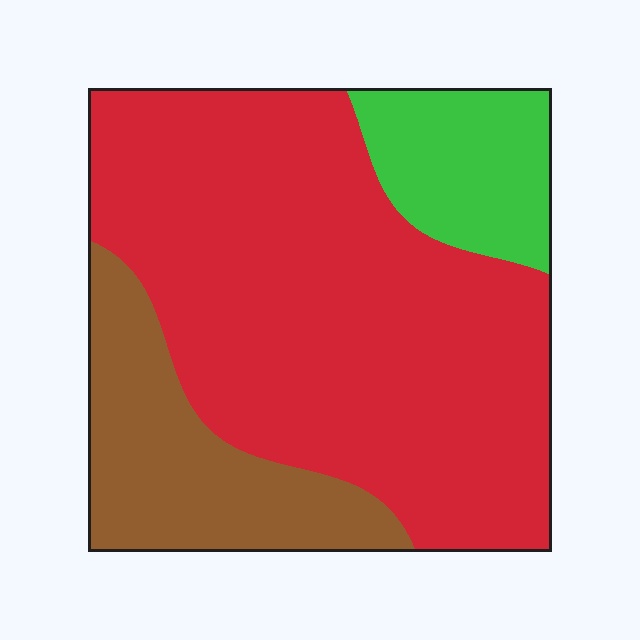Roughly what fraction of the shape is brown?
Brown covers about 20% of the shape.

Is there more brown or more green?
Brown.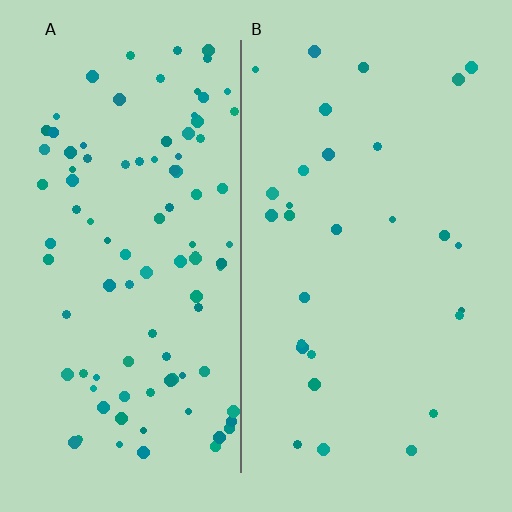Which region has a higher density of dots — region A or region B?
A (the left).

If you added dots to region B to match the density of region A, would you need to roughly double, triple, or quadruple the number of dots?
Approximately triple.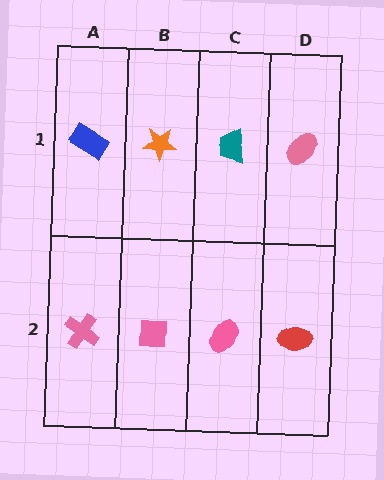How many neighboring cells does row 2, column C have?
3.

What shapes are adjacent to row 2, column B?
An orange star (row 1, column B), a pink cross (row 2, column A), a pink ellipse (row 2, column C).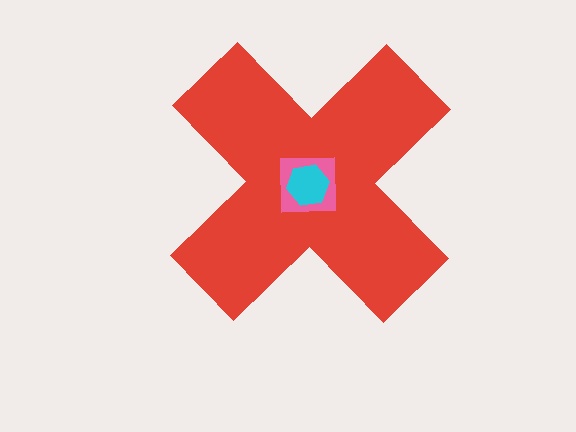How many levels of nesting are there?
3.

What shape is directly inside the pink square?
The cyan hexagon.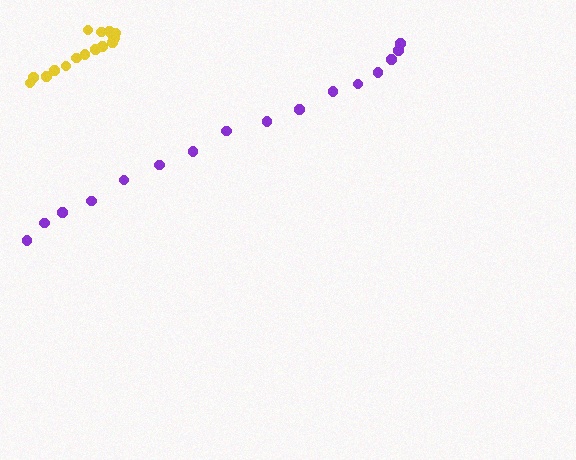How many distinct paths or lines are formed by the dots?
There are 2 distinct paths.